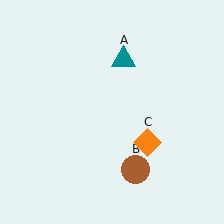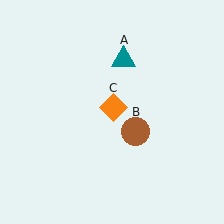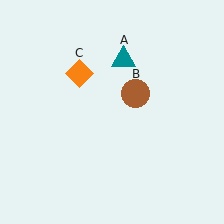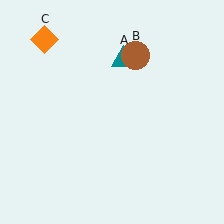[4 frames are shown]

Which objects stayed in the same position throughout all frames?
Teal triangle (object A) remained stationary.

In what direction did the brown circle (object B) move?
The brown circle (object B) moved up.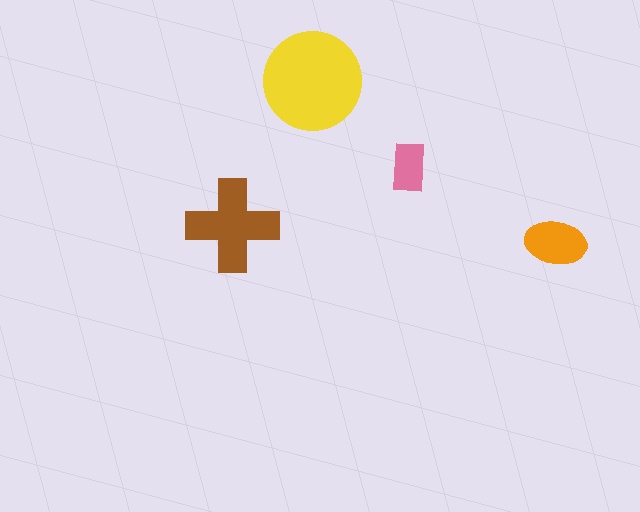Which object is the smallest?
The pink rectangle.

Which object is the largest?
The yellow circle.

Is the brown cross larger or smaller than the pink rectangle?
Larger.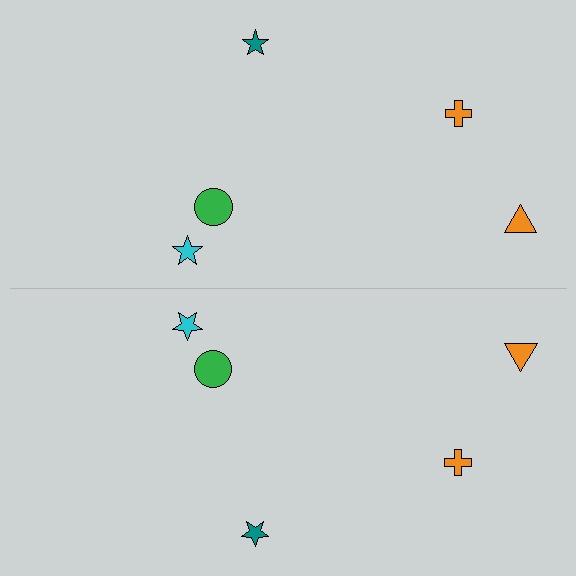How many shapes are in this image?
There are 10 shapes in this image.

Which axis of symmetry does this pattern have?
The pattern has a horizontal axis of symmetry running through the center of the image.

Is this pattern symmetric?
Yes, this pattern has bilateral (reflection) symmetry.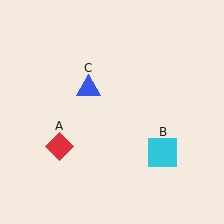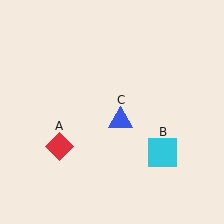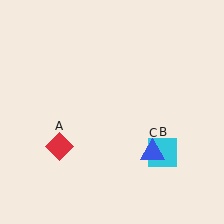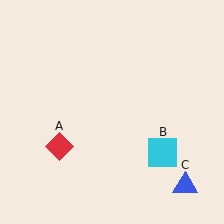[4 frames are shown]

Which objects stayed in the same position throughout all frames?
Red diamond (object A) and cyan square (object B) remained stationary.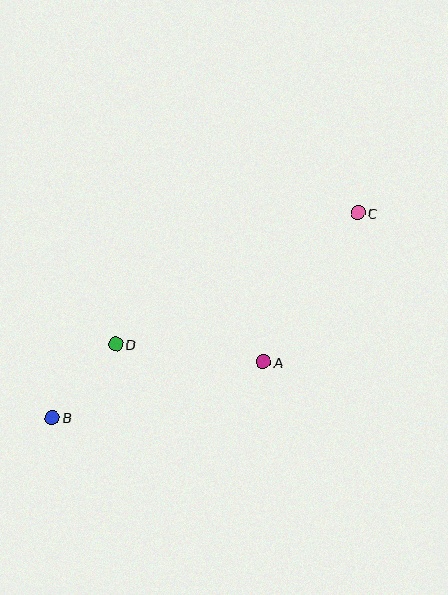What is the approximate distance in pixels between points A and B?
The distance between A and B is approximately 218 pixels.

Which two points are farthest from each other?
Points B and C are farthest from each other.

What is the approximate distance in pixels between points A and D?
The distance between A and D is approximately 149 pixels.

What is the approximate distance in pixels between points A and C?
The distance between A and C is approximately 177 pixels.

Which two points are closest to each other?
Points B and D are closest to each other.